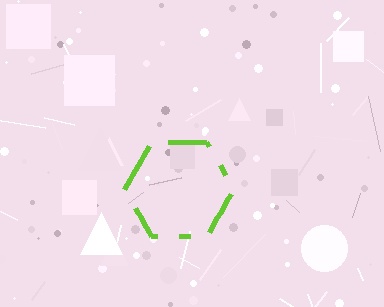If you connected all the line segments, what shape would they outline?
They would outline a hexagon.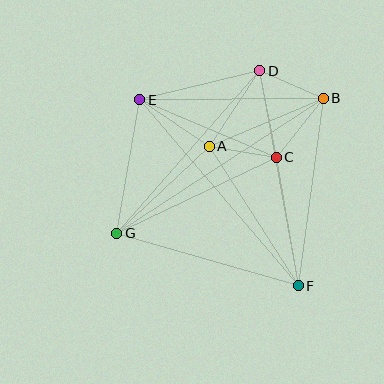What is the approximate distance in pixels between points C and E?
The distance between C and E is approximately 148 pixels.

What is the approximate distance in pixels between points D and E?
The distance between D and E is approximately 124 pixels.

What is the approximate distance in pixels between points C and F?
The distance between C and F is approximately 130 pixels.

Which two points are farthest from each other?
Points B and G are farthest from each other.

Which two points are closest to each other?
Points A and C are closest to each other.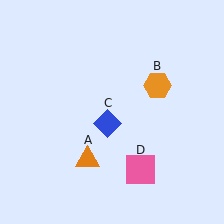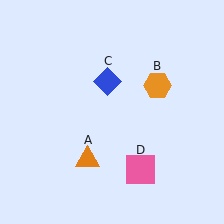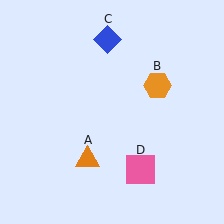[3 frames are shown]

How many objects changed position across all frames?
1 object changed position: blue diamond (object C).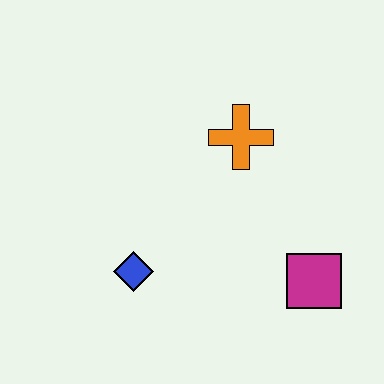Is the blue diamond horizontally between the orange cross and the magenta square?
No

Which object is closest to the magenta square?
The orange cross is closest to the magenta square.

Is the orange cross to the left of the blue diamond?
No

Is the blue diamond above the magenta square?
Yes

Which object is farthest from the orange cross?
The blue diamond is farthest from the orange cross.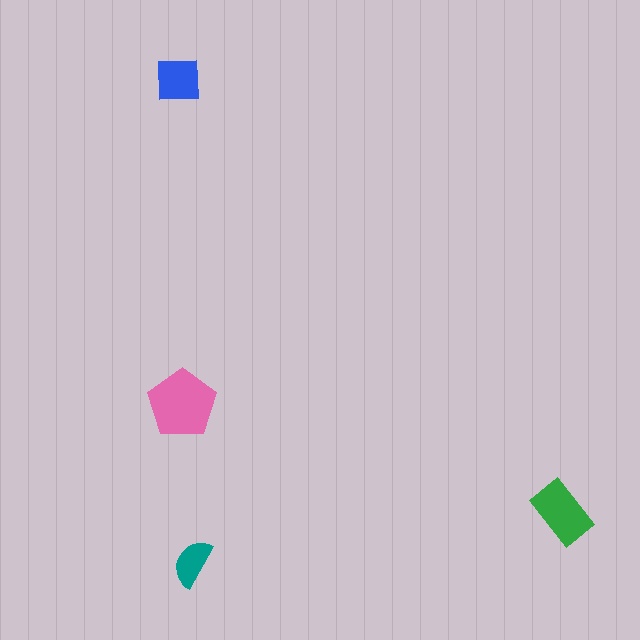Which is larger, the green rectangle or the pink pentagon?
The pink pentagon.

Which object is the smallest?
The teal semicircle.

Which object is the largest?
The pink pentagon.